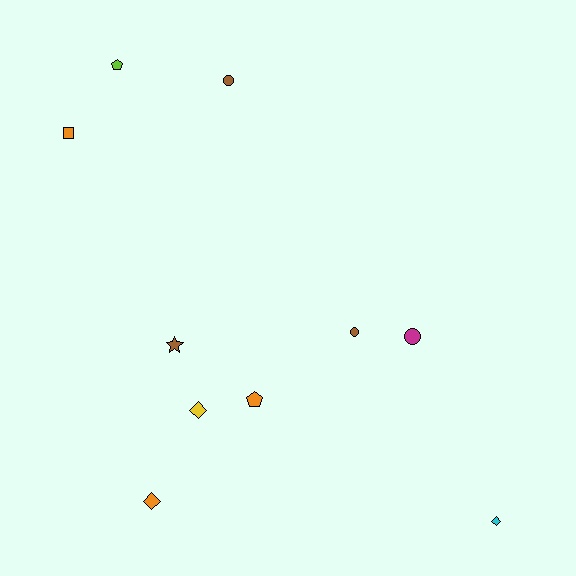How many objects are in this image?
There are 10 objects.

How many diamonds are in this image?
There are 3 diamonds.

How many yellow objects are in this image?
There is 1 yellow object.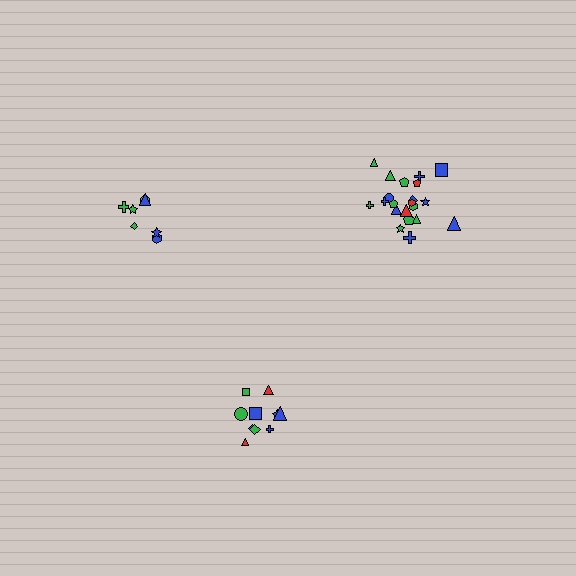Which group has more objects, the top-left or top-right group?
The top-right group.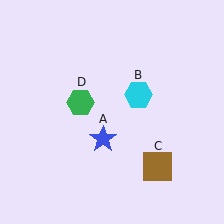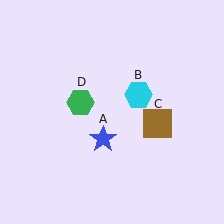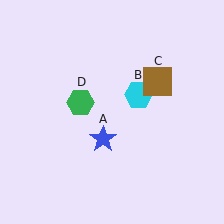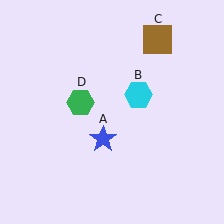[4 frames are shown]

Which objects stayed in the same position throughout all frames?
Blue star (object A) and cyan hexagon (object B) and green hexagon (object D) remained stationary.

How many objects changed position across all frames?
1 object changed position: brown square (object C).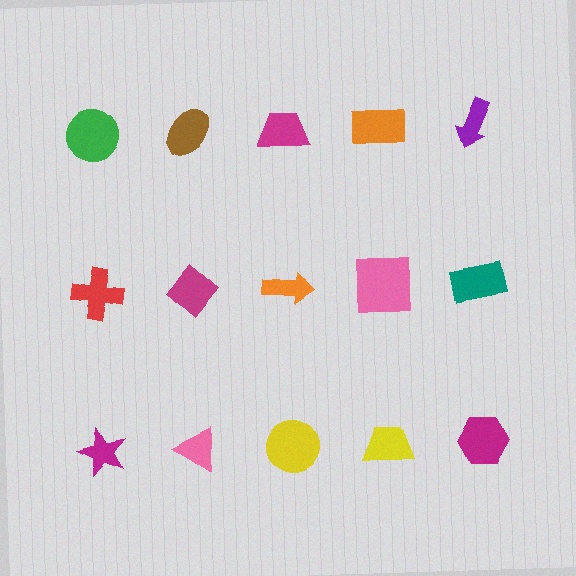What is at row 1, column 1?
A green circle.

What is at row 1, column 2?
A brown ellipse.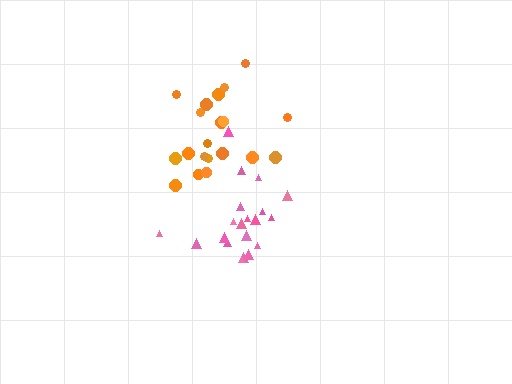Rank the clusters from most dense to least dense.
pink, orange.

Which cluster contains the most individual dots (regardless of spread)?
Orange (20).